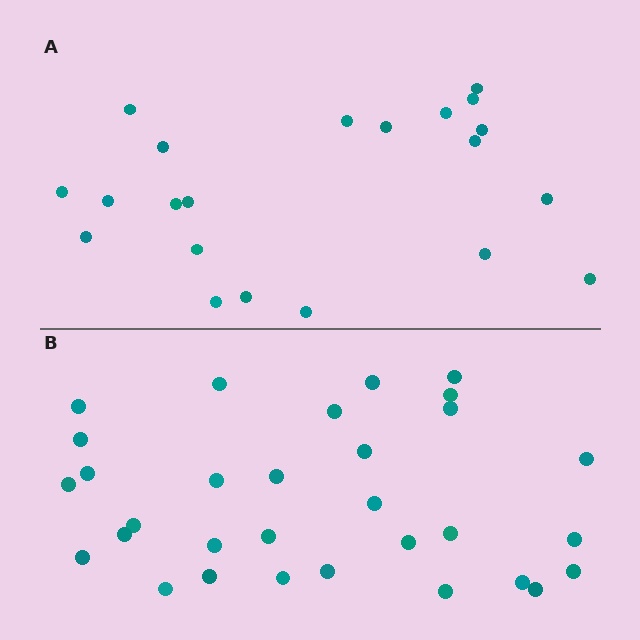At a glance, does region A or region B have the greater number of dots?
Region B (the bottom region) has more dots.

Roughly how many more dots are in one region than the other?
Region B has roughly 10 or so more dots than region A.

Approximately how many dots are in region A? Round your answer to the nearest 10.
About 20 dots. (The exact count is 21, which rounds to 20.)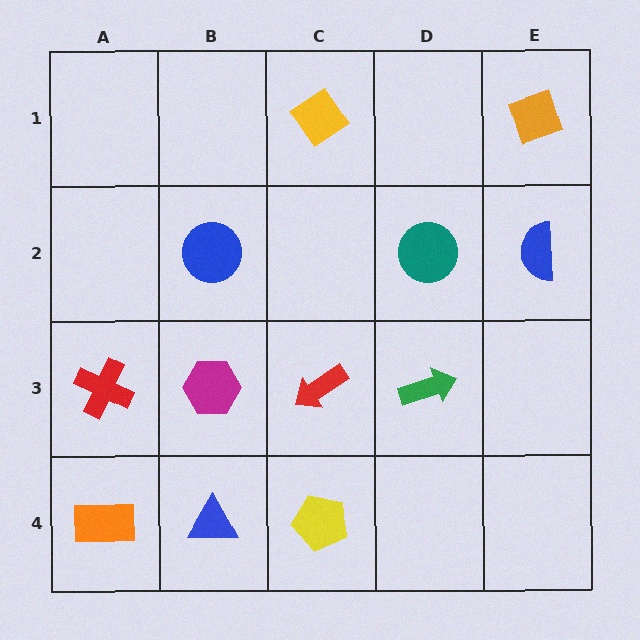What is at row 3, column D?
A green arrow.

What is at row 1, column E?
An orange diamond.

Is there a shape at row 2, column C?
No, that cell is empty.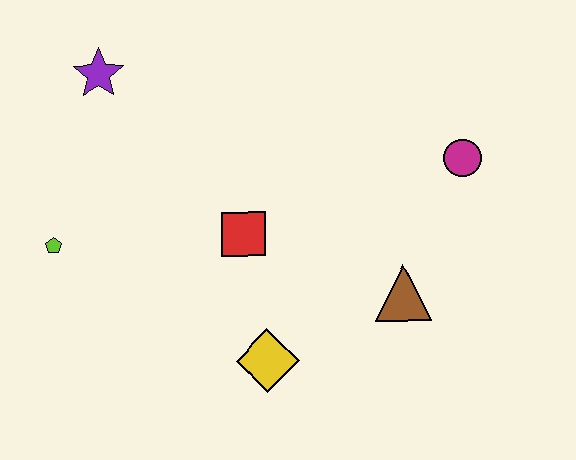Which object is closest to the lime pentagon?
The purple star is closest to the lime pentagon.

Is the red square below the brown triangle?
No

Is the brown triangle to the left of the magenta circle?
Yes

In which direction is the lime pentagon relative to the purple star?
The lime pentagon is below the purple star.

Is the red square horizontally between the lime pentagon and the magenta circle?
Yes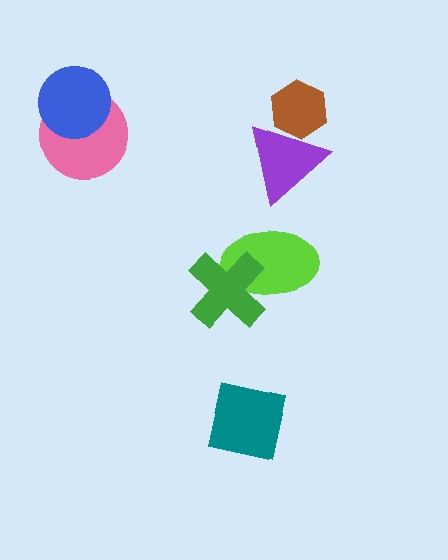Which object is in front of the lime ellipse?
The green cross is in front of the lime ellipse.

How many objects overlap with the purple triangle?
1 object overlaps with the purple triangle.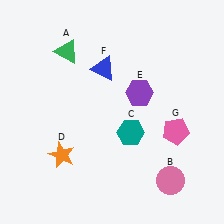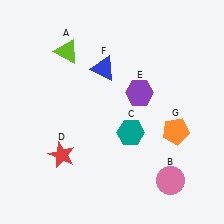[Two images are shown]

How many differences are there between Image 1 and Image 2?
There are 3 differences between the two images.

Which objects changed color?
A changed from green to lime. D changed from orange to red. G changed from pink to orange.